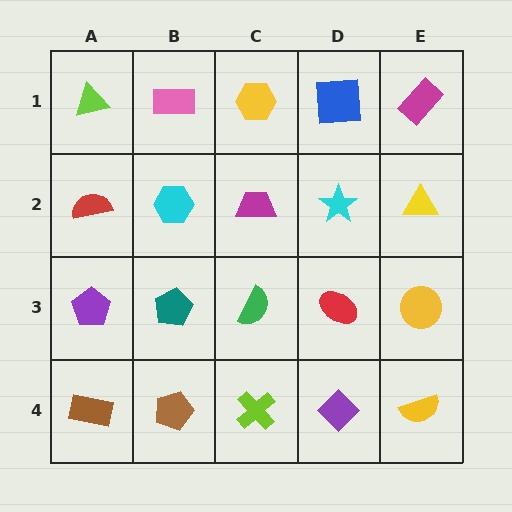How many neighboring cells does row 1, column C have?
3.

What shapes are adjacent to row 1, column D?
A cyan star (row 2, column D), a yellow hexagon (row 1, column C), a magenta rectangle (row 1, column E).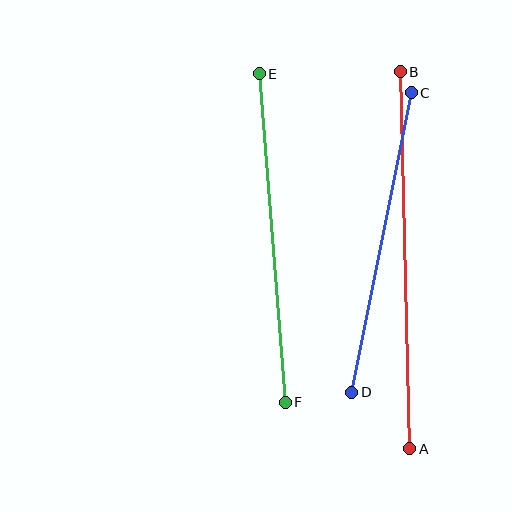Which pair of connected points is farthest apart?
Points A and B are farthest apart.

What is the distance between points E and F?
The distance is approximately 330 pixels.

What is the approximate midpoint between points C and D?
The midpoint is at approximately (382, 242) pixels.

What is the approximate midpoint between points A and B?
The midpoint is at approximately (405, 260) pixels.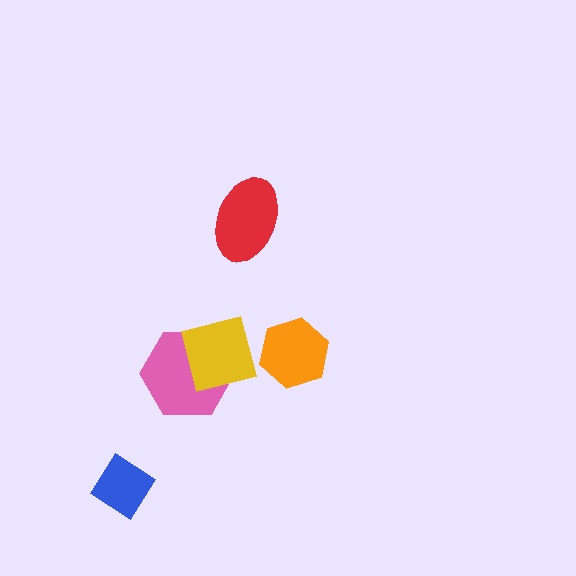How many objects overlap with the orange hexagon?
0 objects overlap with the orange hexagon.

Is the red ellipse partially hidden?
No, no other shape covers it.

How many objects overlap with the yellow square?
1 object overlaps with the yellow square.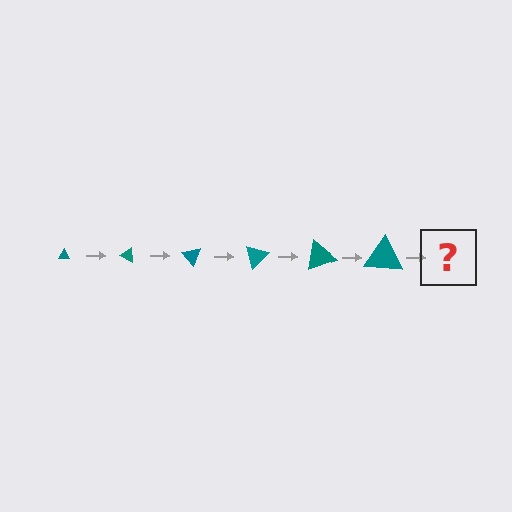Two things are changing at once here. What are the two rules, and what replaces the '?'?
The two rules are that the triangle grows larger each step and it rotates 25 degrees each step. The '?' should be a triangle, larger than the previous one and rotated 150 degrees from the start.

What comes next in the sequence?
The next element should be a triangle, larger than the previous one and rotated 150 degrees from the start.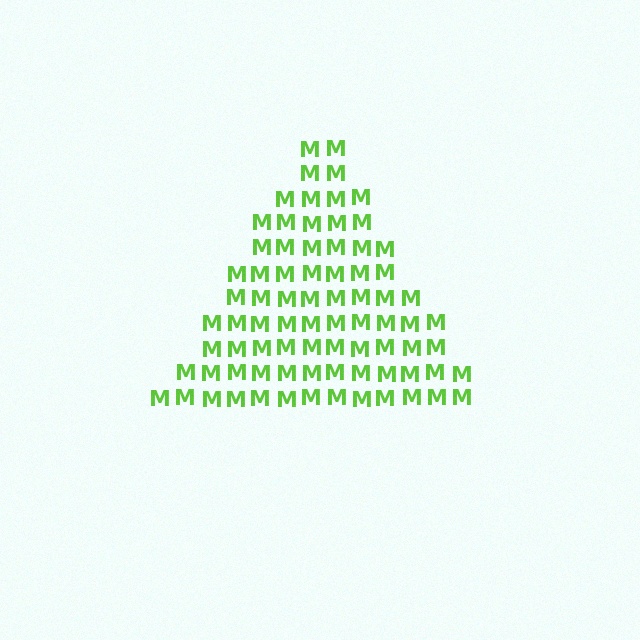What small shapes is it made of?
It is made of small letter M's.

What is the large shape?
The large shape is a triangle.